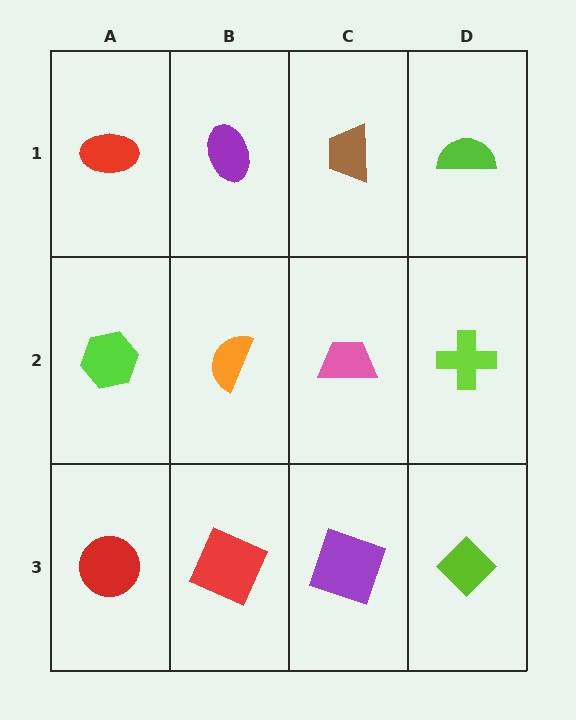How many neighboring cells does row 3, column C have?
3.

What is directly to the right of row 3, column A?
A red square.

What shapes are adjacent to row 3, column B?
An orange semicircle (row 2, column B), a red circle (row 3, column A), a purple square (row 3, column C).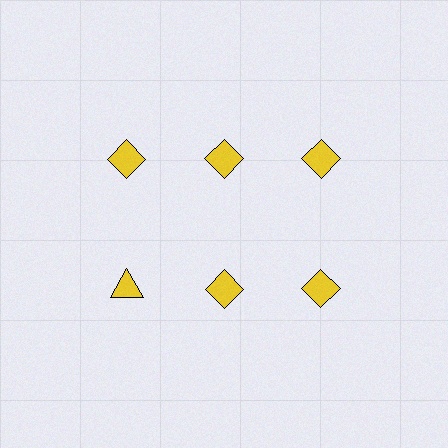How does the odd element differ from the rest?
It has a different shape: triangle instead of diamond.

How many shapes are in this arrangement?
There are 6 shapes arranged in a grid pattern.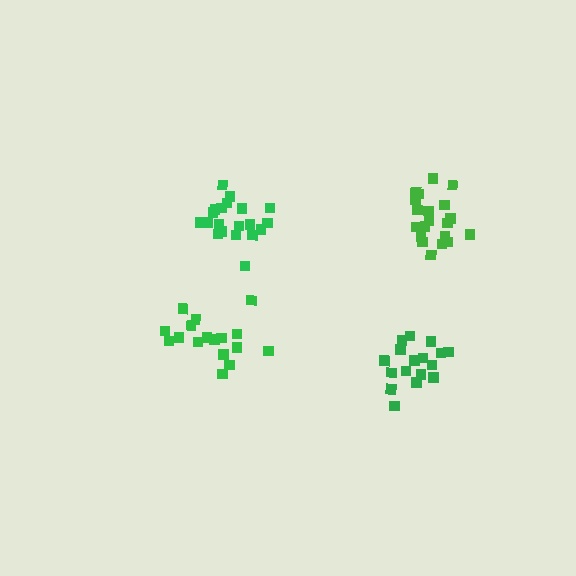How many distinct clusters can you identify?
There are 4 distinct clusters.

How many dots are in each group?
Group 1: 20 dots, Group 2: 17 dots, Group 3: 18 dots, Group 4: 20 dots (75 total).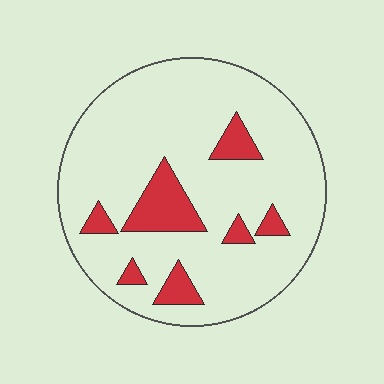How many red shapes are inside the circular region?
7.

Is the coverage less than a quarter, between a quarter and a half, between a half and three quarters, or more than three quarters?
Less than a quarter.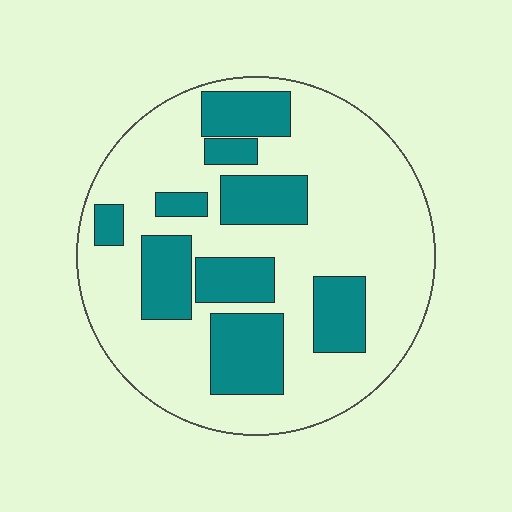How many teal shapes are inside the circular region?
9.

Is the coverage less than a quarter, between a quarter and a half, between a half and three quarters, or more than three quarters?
Between a quarter and a half.